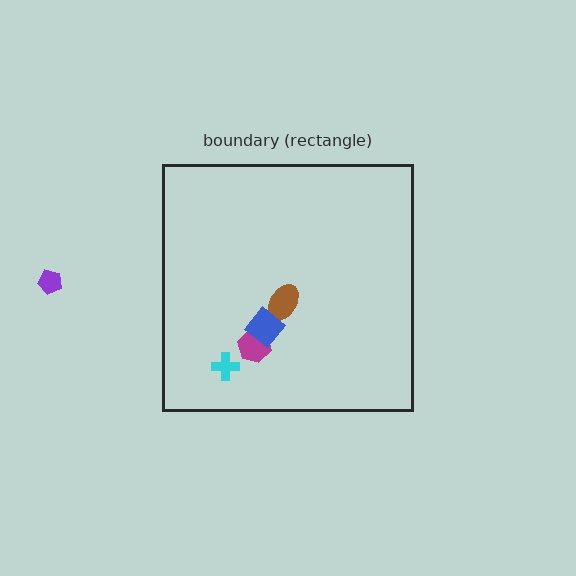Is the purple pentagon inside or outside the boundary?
Outside.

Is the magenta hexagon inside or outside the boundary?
Inside.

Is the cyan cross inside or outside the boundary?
Inside.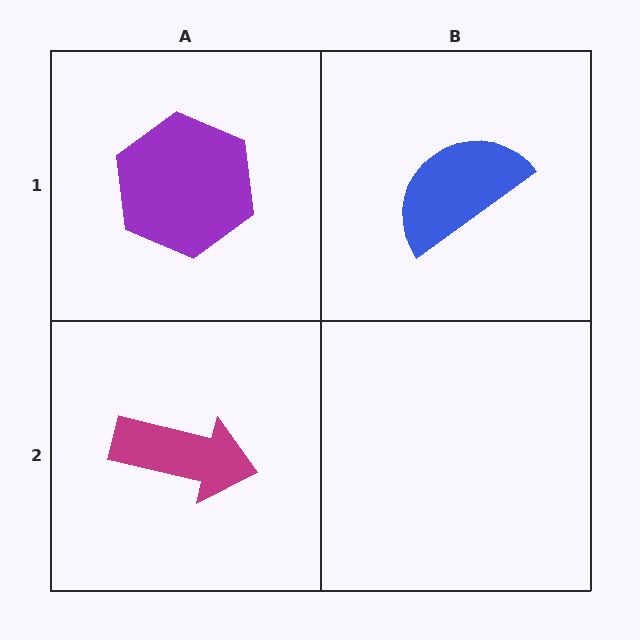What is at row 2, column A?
A magenta arrow.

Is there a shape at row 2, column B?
No, that cell is empty.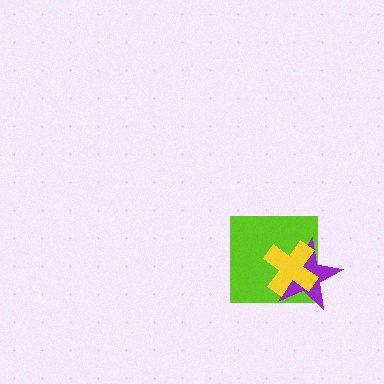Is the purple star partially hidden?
Yes, it is partially covered by another shape.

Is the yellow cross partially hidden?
No, no other shape covers it.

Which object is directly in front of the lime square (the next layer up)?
The purple star is directly in front of the lime square.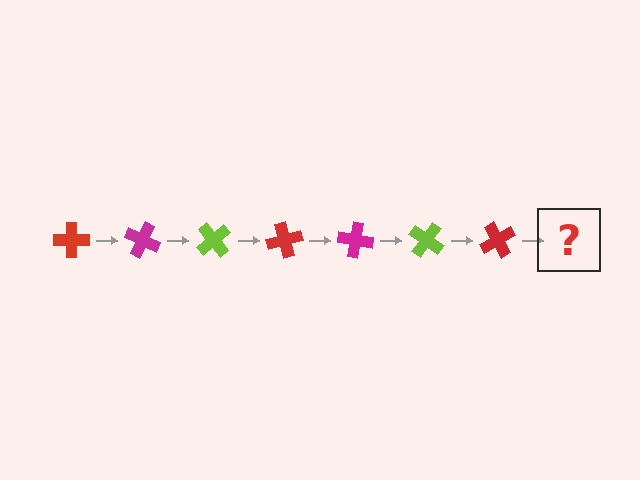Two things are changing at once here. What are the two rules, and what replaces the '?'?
The two rules are that it rotates 25 degrees each step and the color cycles through red, magenta, and lime. The '?' should be a magenta cross, rotated 175 degrees from the start.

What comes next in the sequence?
The next element should be a magenta cross, rotated 175 degrees from the start.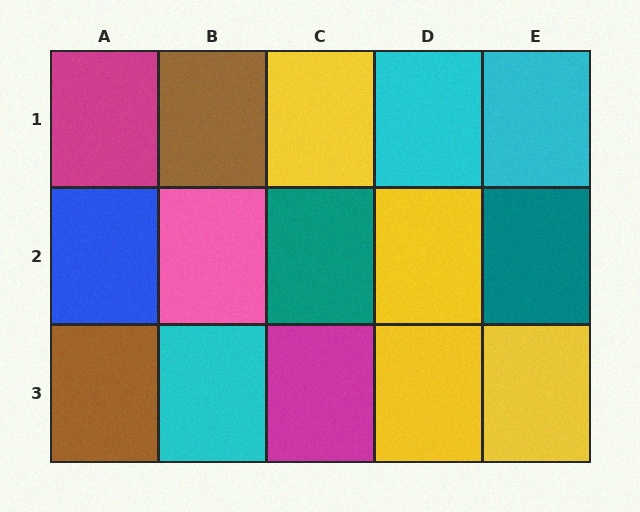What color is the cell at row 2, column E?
Teal.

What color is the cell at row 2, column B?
Pink.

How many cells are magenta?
2 cells are magenta.